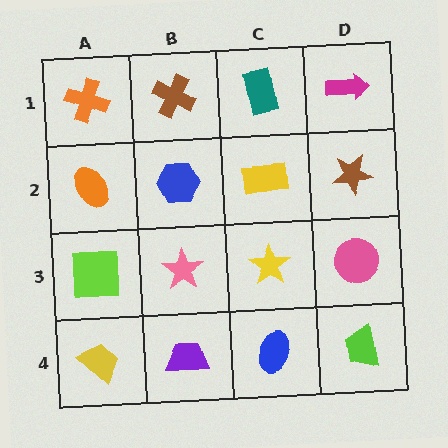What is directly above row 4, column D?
A pink circle.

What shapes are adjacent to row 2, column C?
A teal rectangle (row 1, column C), a yellow star (row 3, column C), a blue hexagon (row 2, column B), a brown star (row 2, column D).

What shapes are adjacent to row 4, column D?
A pink circle (row 3, column D), a blue ellipse (row 4, column C).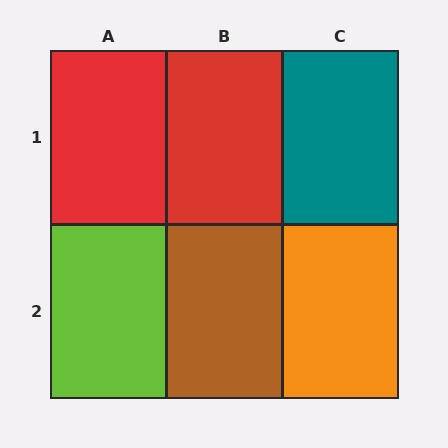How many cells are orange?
1 cell is orange.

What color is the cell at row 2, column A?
Lime.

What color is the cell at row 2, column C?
Orange.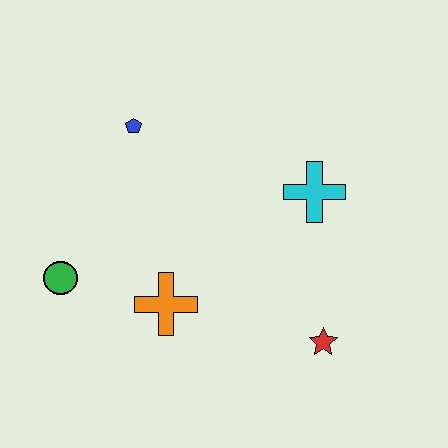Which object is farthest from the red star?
The blue pentagon is farthest from the red star.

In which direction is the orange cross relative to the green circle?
The orange cross is to the right of the green circle.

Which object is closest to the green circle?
The orange cross is closest to the green circle.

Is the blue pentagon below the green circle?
No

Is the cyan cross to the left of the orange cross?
No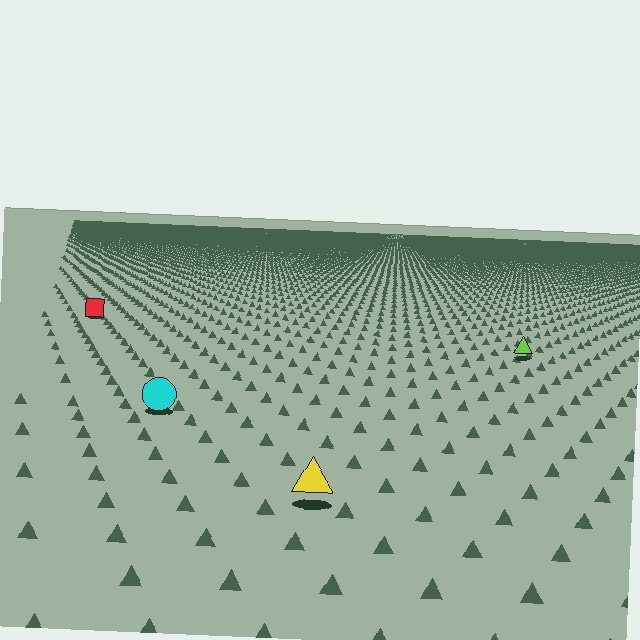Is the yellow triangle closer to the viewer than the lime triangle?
Yes. The yellow triangle is closer — you can tell from the texture gradient: the ground texture is coarser near it.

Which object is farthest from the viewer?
The red square is farthest from the viewer. It appears smaller and the ground texture around it is denser.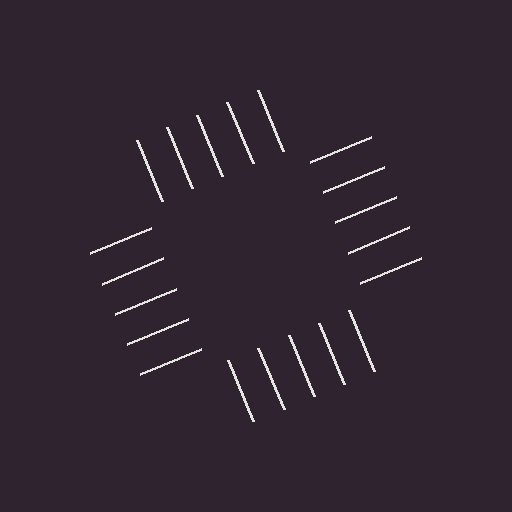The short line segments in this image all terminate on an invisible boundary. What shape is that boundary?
An illusory square — the line segments terminate on its edges but no continuous stroke is drawn.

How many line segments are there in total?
20 — 5 along each of the 4 edges.